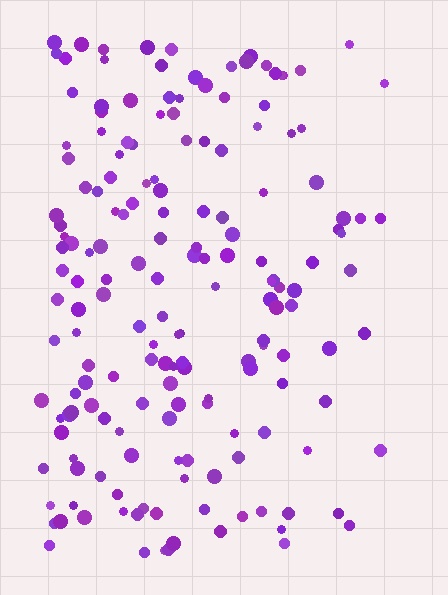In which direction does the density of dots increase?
From right to left, with the left side densest.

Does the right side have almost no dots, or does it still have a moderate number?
Still a moderate number, just noticeably fewer than the left.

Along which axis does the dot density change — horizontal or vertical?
Horizontal.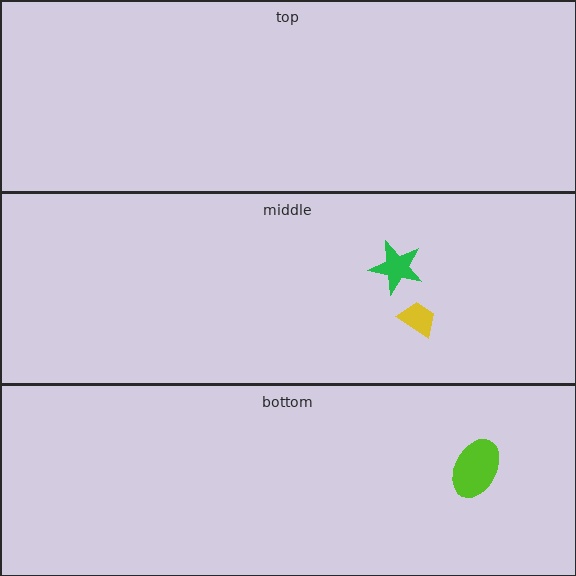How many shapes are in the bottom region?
1.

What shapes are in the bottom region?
The lime ellipse.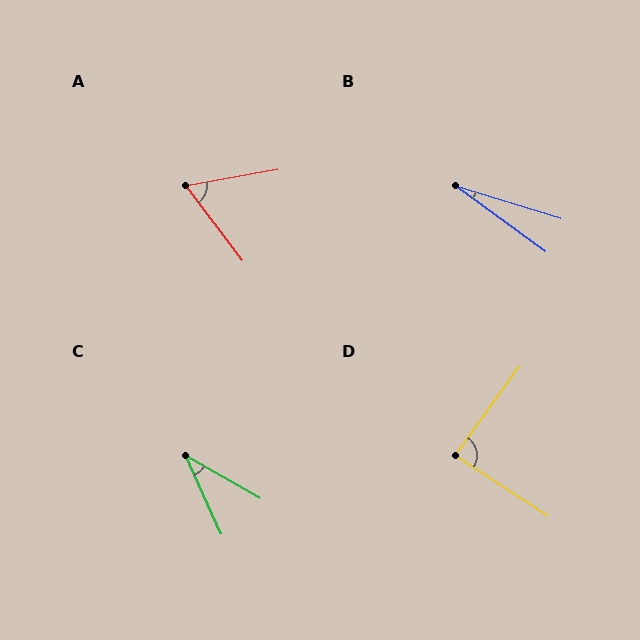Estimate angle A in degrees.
Approximately 63 degrees.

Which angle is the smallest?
B, at approximately 19 degrees.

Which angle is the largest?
D, at approximately 88 degrees.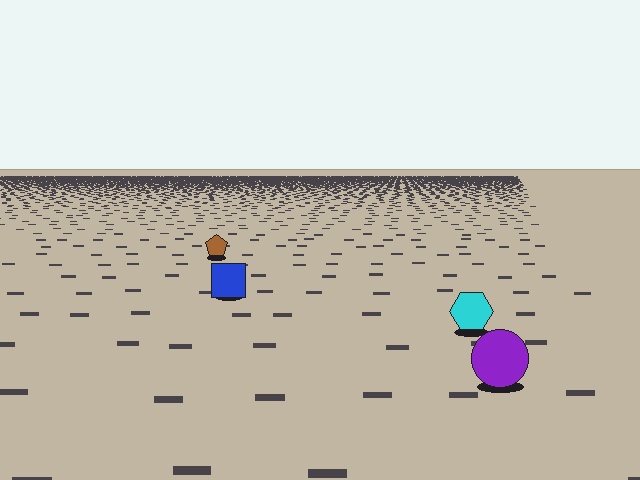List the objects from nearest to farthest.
From nearest to farthest: the purple circle, the cyan hexagon, the blue square, the brown pentagon.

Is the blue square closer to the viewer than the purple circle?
No. The purple circle is closer — you can tell from the texture gradient: the ground texture is coarser near it.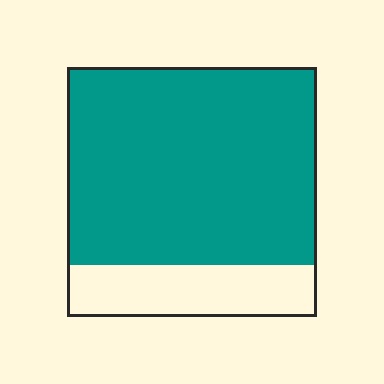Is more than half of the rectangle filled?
Yes.